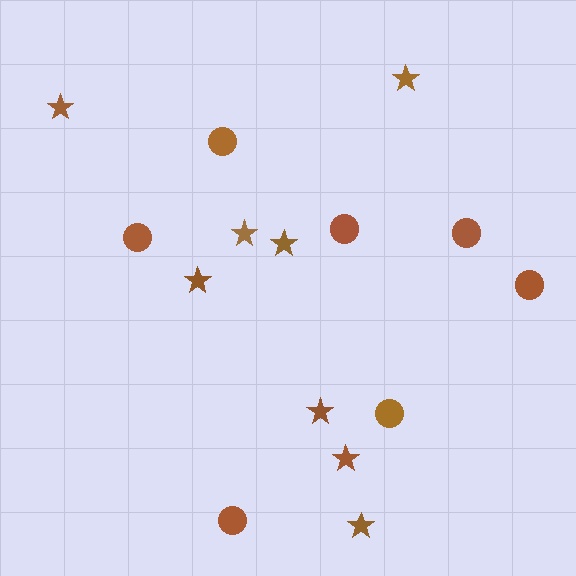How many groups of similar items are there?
There are 2 groups: one group of stars (8) and one group of circles (7).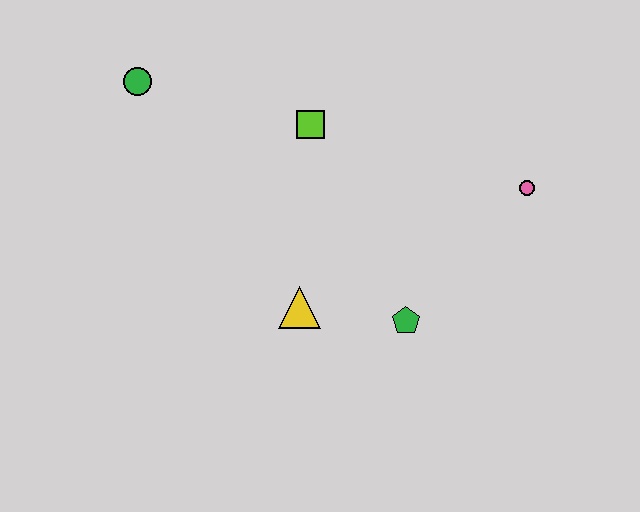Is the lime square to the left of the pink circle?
Yes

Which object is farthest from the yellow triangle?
The green circle is farthest from the yellow triangle.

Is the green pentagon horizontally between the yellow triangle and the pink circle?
Yes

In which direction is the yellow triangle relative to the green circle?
The yellow triangle is below the green circle.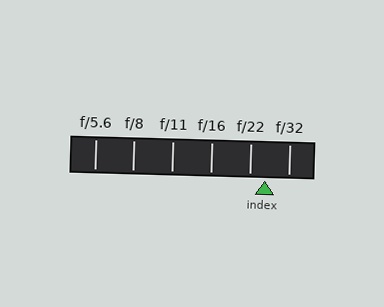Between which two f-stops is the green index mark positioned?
The index mark is between f/22 and f/32.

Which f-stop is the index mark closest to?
The index mark is closest to f/22.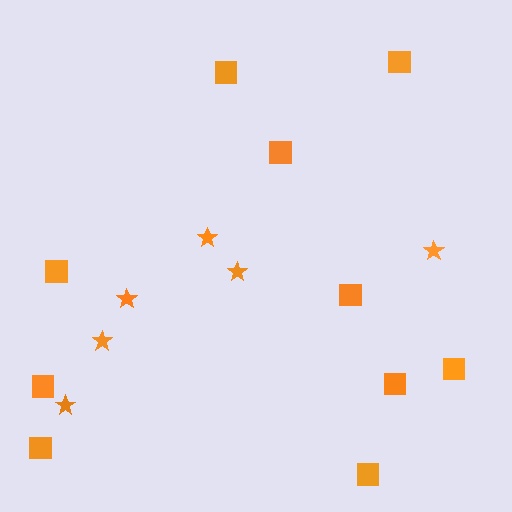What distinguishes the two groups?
There are 2 groups: one group of stars (6) and one group of squares (10).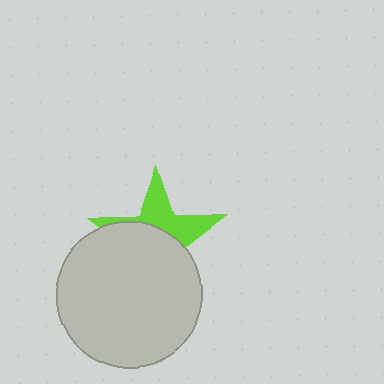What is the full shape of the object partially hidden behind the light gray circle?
The partially hidden object is a lime star.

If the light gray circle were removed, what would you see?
You would see the complete lime star.